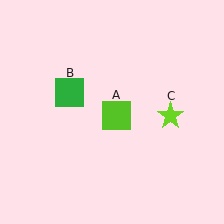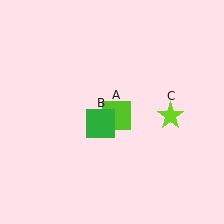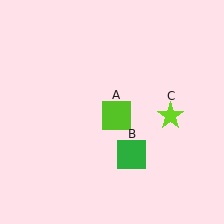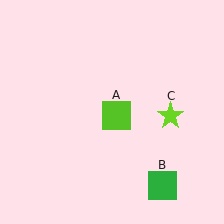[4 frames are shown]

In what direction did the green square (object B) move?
The green square (object B) moved down and to the right.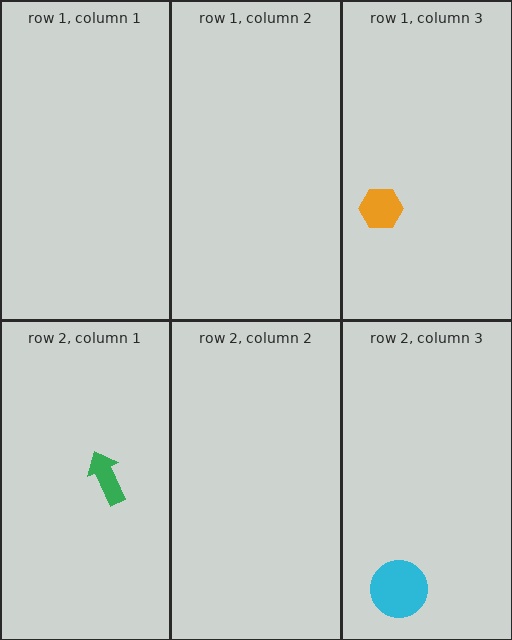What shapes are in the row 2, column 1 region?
The green arrow.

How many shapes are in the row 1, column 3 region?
1.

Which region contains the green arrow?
The row 2, column 1 region.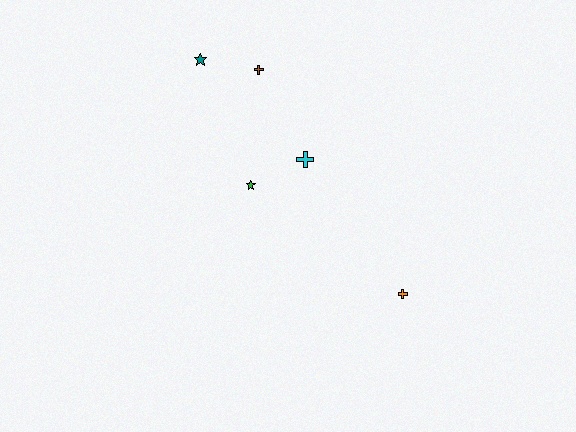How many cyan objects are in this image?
There is 1 cyan object.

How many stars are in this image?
There are 2 stars.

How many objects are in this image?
There are 5 objects.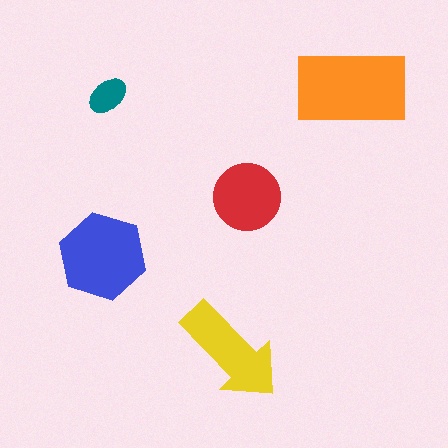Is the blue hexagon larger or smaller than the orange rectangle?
Smaller.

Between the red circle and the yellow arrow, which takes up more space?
The yellow arrow.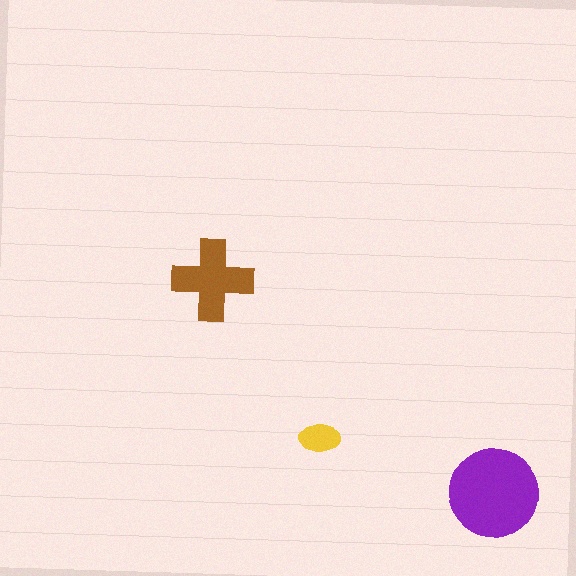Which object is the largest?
The purple circle.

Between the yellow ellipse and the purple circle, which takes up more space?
The purple circle.